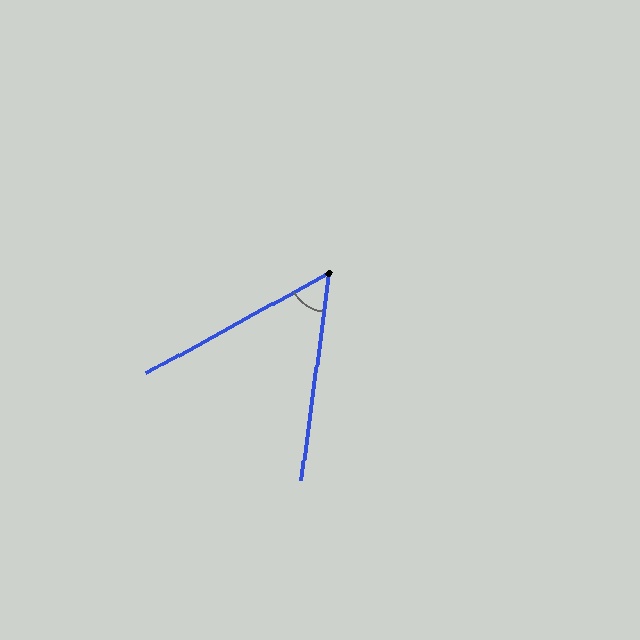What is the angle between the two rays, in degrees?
Approximately 54 degrees.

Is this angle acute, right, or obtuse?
It is acute.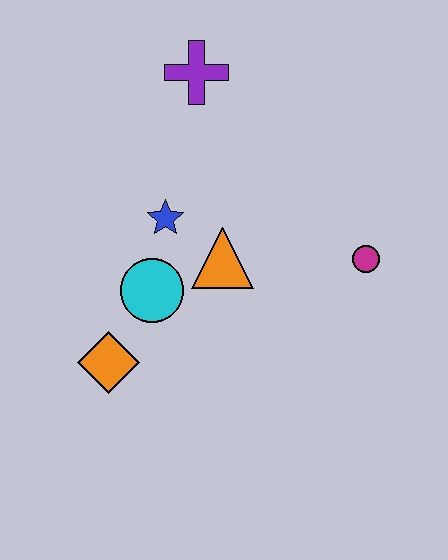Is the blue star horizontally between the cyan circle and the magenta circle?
Yes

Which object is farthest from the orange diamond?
The purple cross is farthest from the orange diamond.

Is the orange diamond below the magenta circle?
Yes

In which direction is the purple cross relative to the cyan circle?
The purple cross is above the cyan circle.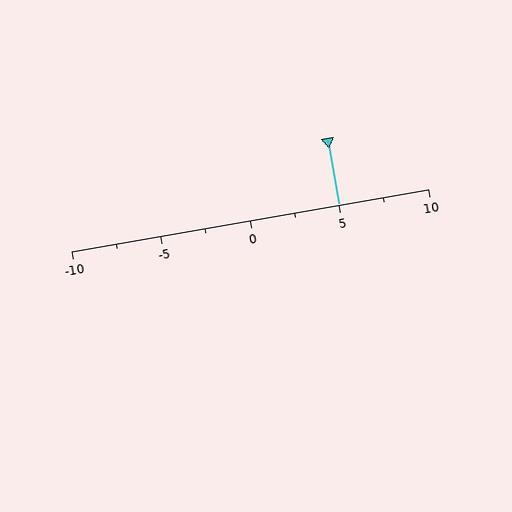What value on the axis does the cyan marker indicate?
The marker indicates approximately 5.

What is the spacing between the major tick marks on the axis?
The major ticks are spaced 5 apart.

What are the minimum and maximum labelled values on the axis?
The axis runs from -10 to 10.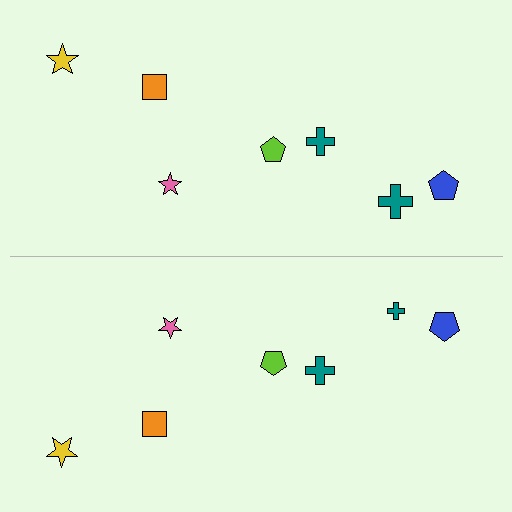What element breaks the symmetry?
The teal cross on the bottom side has a different size than its mirror counterpart.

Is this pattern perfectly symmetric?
No, the pattern is not perfectly symmetric. The teal cross on the bottom side has a different size than its mirror counterpart.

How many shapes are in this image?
There are 14 shapes in this image.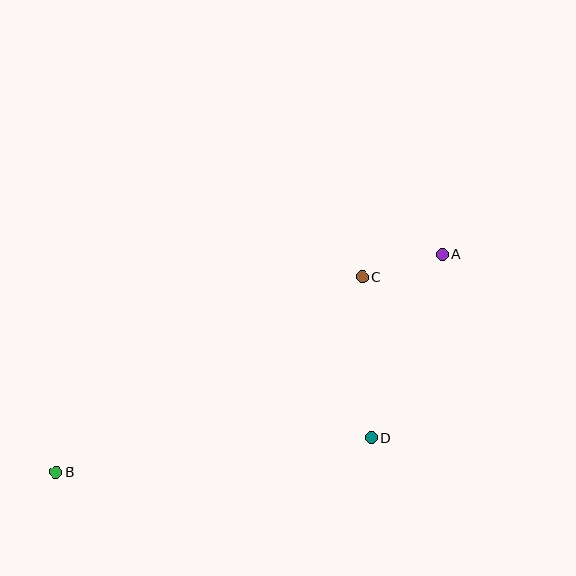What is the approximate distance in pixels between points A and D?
The distance between A and D is approximately 196 pixels.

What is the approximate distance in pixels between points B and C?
The distance between B and C is approximately 363 pixels.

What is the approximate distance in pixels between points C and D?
The distance between C and D is approximately 161 pixels.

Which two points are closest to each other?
Points A and C are closest to each other.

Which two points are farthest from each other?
Points A and B are farthest from each other.